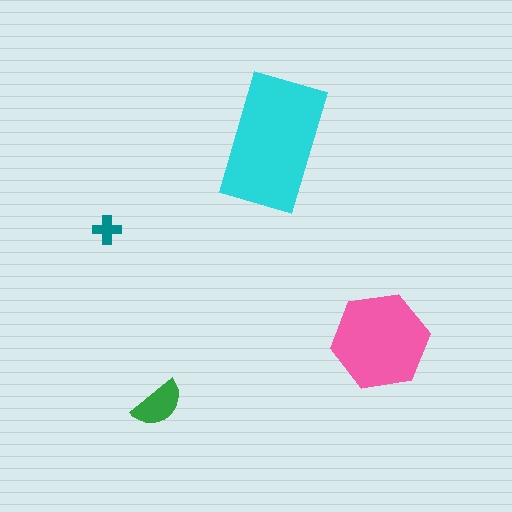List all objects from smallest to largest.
The teal cross, the green semicircle, the pink hexagon, the cyan rectangle.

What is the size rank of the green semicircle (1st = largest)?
3rd.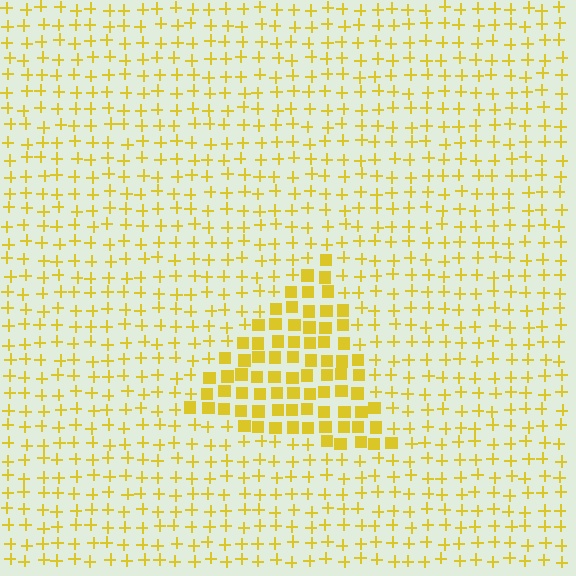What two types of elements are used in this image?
The image uses squares inside the triangle region and plus signs outside it.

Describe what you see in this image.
The image is filled with small yellow elements arranged in a uniform grid. A triangle-shaped region contains squares, while the surrounding area contains plus signs. The boundary is defined purely by the change in element shape.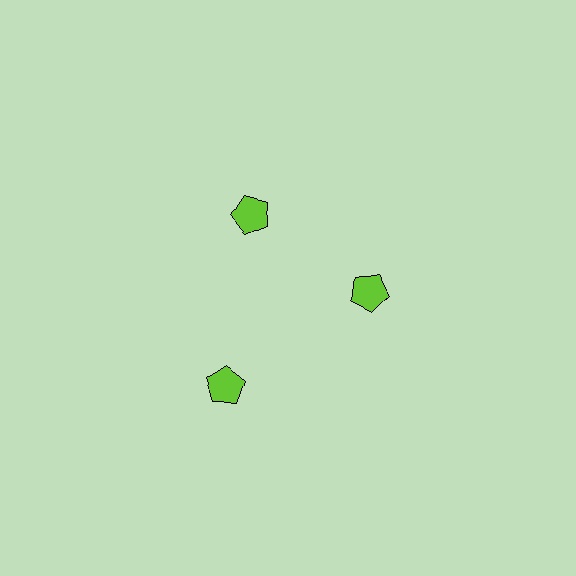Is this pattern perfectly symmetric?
No. The 3 lime pentagons are arranged in a ring, but one element near the 7 o'clock position is pushed outward from the center, breaking the 3-fold rotational symmetry.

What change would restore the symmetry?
The symmetry would be restored by moving it inward, back onto the ring so that all 3 pentagons sit at equal angles and equal distance from the center.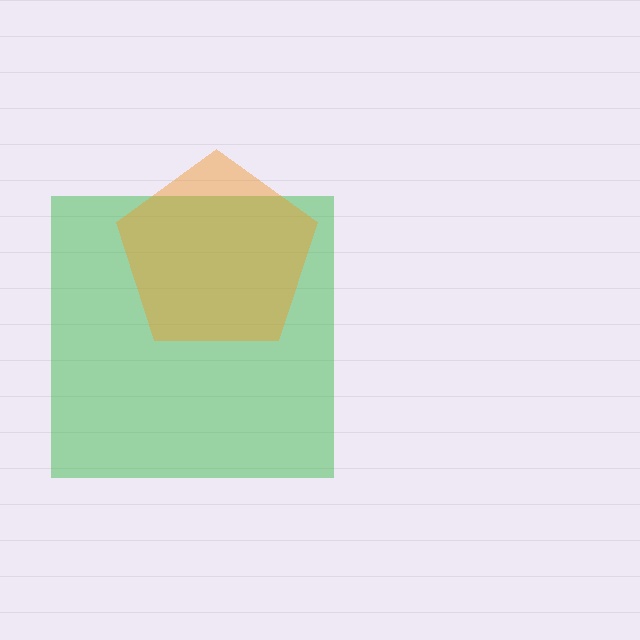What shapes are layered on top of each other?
The layered shapes are: a green square, an orange pentagon.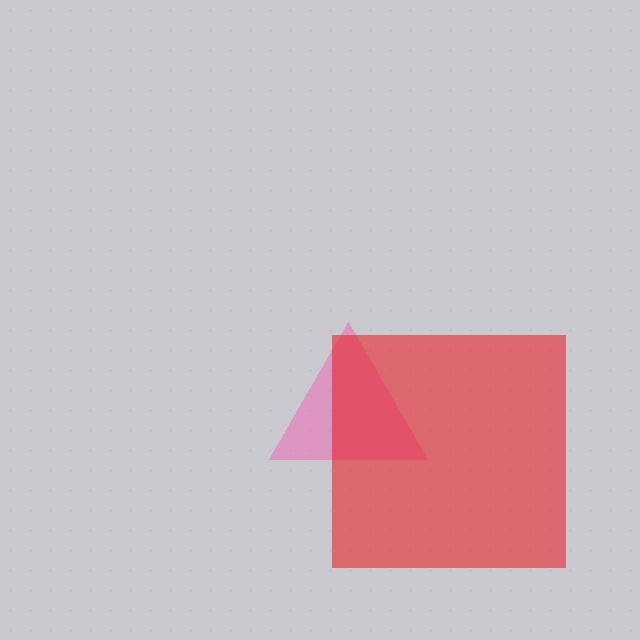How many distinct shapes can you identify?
There are 2 distinct shapes: a pink triangle, a red square.